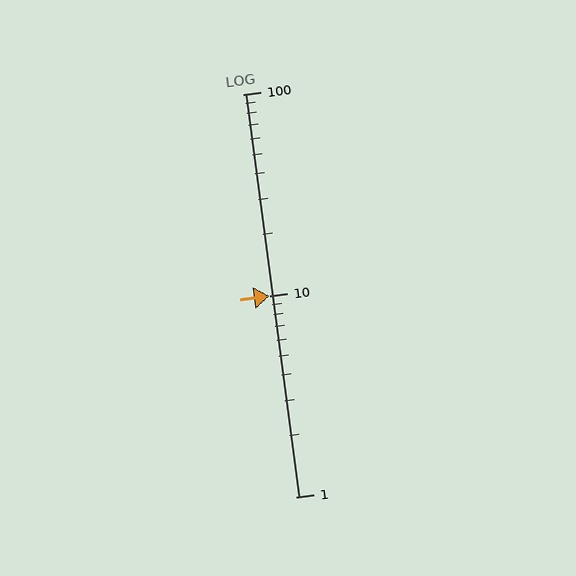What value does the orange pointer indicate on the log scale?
The pointer indicates approximately 10.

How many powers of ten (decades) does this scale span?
The scale spans 2 decades, from 1 to 100.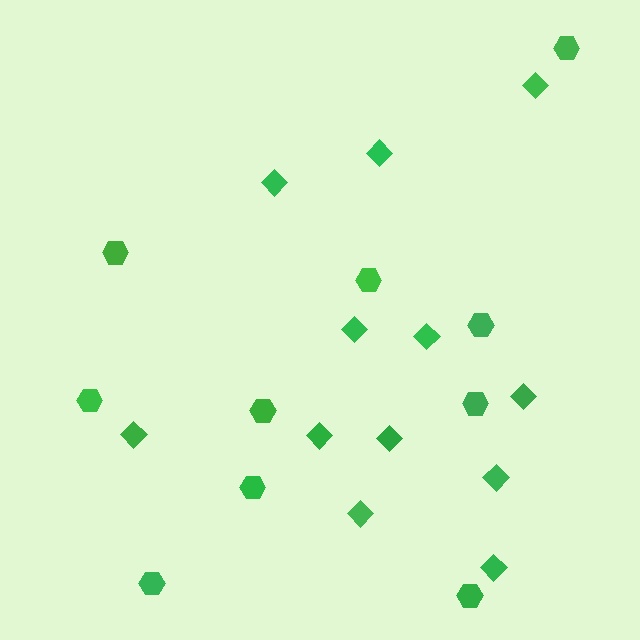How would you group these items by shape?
There are 2 groups: one group of hexagons (10) and one group of diamonds (12).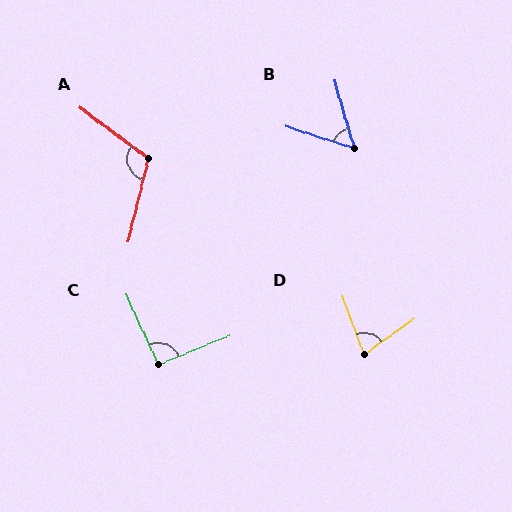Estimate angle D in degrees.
Approximately 75 degrees.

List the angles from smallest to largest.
B (56°), D (75°), C (93°), A (113°).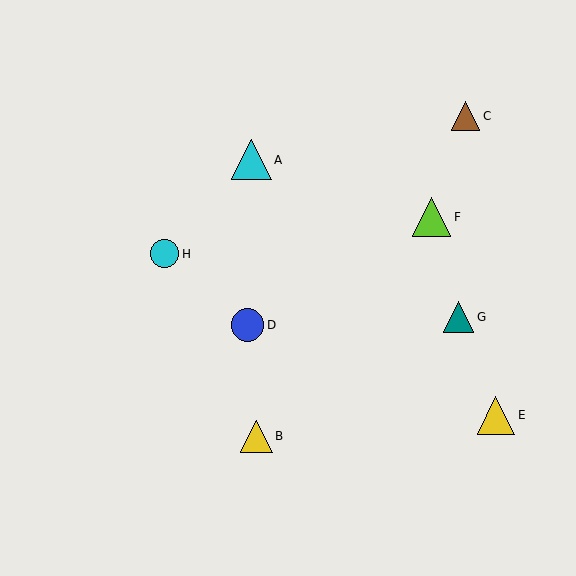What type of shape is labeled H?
Shape H is a cyan circle.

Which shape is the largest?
The cyan triangle (labeled A) is the largest.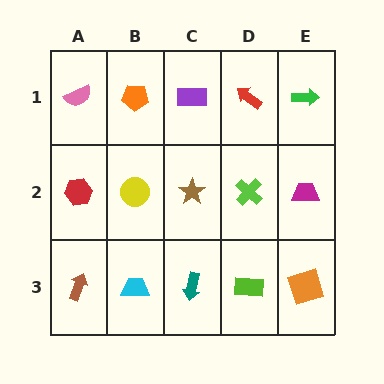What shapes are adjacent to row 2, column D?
A red arrow (row 1, column D), a lime rectangle (row 3, column D), a brown star (row 2, column C), a magenta trapezoid (row 2, column E).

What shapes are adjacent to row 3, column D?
A lime cross (row 2, column D), a teal arrow (row 3, column C), an orange square (row 3, column E).